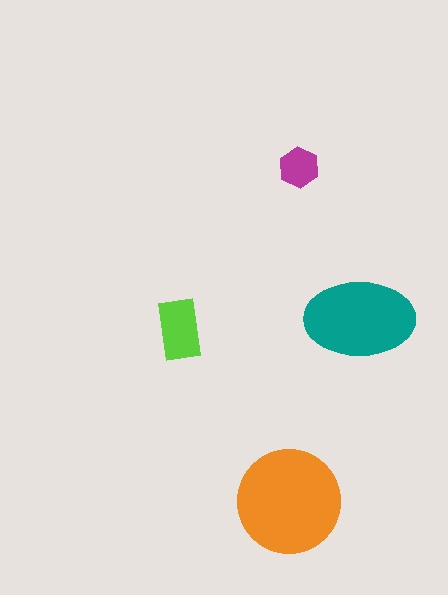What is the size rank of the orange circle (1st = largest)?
1st.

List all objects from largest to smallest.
The orange circle, the teal ellipse, the lime rectangle, the magenta hexagon.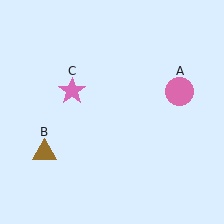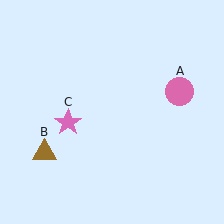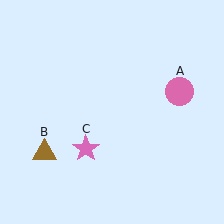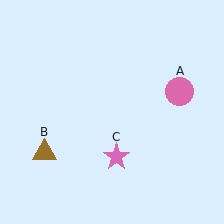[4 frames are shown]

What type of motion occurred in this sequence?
The pink star (object C) rotated counterclockwise around the center of the scene.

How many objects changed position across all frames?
1 object changed position: pink star (object C).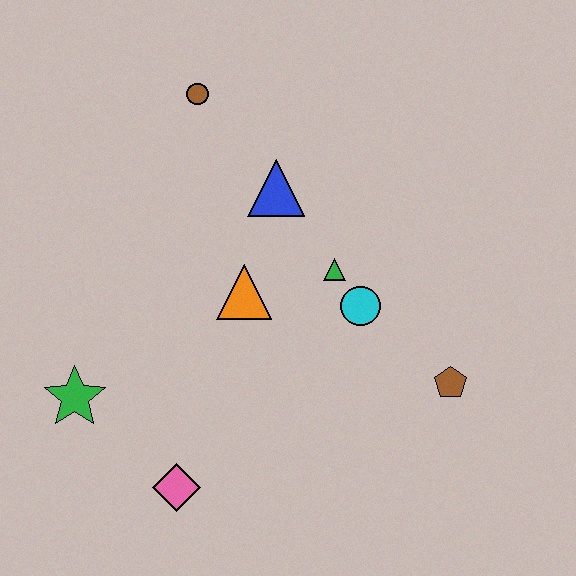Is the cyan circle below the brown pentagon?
No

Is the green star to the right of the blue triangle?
No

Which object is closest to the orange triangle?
The green triangle is closest to the orange triangle.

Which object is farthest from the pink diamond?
The brown circle is farthest from the pink diamond.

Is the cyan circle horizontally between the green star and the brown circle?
No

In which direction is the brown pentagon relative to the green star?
The brown pentagon is to the right of the green star.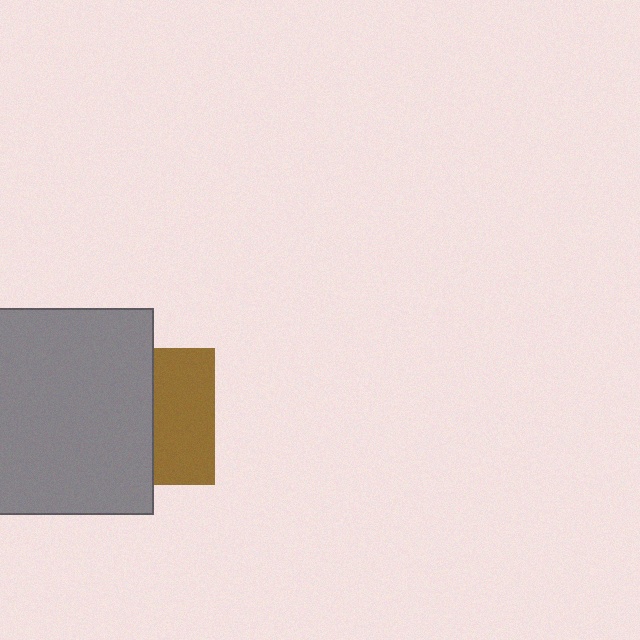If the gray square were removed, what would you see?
You would see the complete brown square.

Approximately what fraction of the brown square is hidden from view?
Roughly 55% of the brown square is hidden behind the gray square.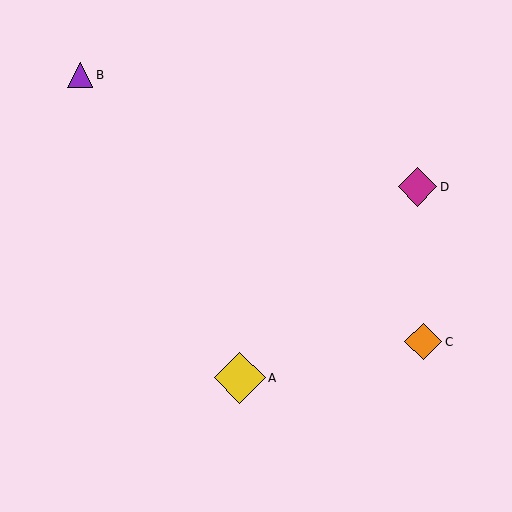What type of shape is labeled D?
Shape D is a magenta diamond.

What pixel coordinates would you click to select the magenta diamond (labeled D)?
Click at (418, 187) to select the magenta diamond D.